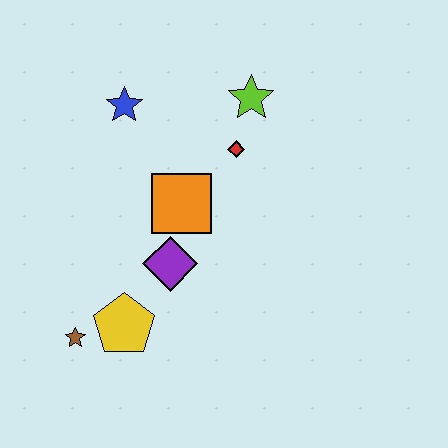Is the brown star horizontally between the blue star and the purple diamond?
No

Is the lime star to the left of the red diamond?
No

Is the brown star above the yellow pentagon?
No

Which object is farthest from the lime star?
The brown star is farthest from the lime star.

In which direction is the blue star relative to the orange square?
The blue star is above the orange square.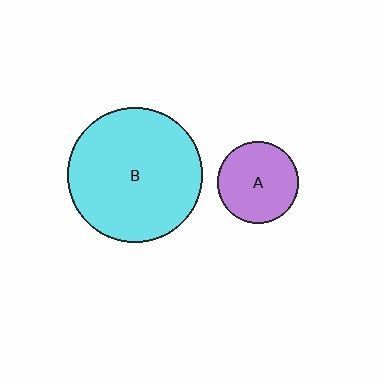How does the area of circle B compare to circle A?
Approximately 2.8 times.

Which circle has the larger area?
Circle B (cyan).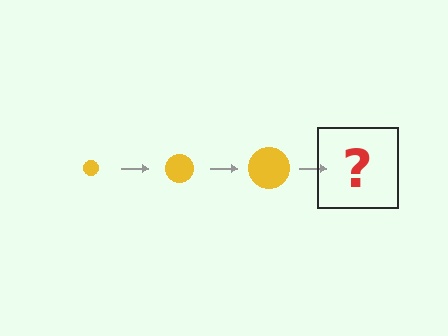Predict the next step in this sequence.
The next step is a yellow circle, larger than the previous one.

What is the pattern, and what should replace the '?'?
The pattern is that the circle gets progressively larger each step. The '?' should be a yellow circle, larger than the previous one.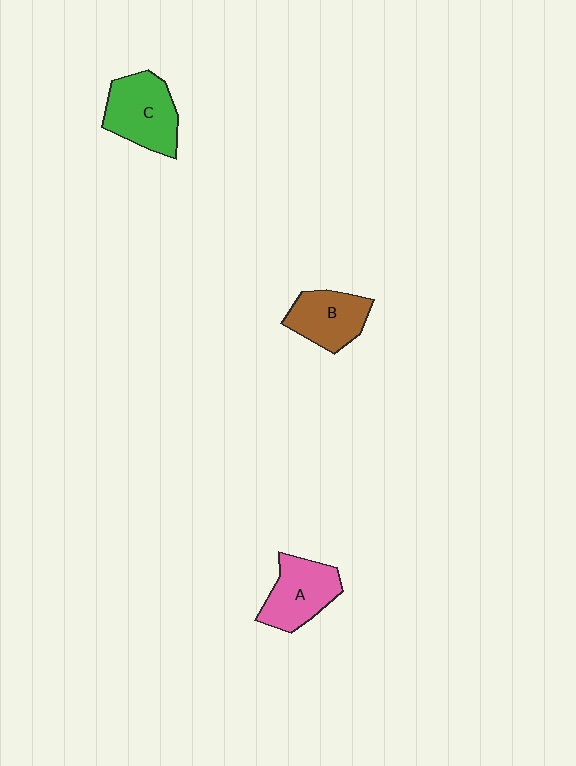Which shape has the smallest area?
Shape B (brown).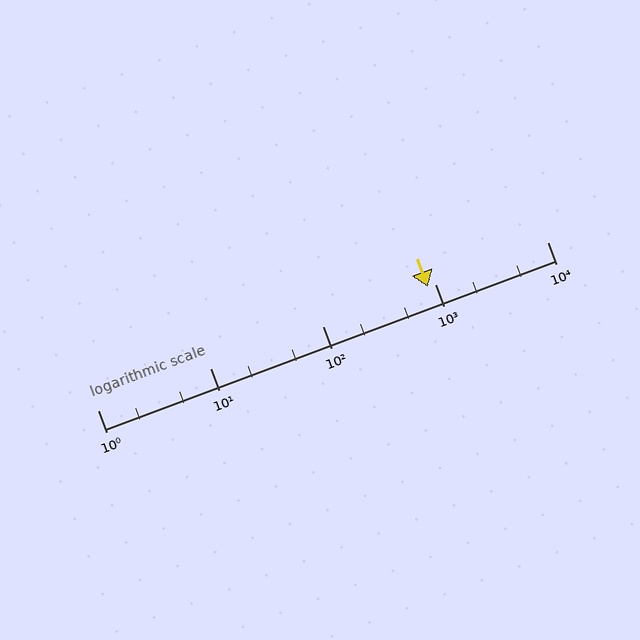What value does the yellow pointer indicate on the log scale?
The pointer indicates approximately 870.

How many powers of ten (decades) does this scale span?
The scale spans 4 decades, from 1 to 10000.